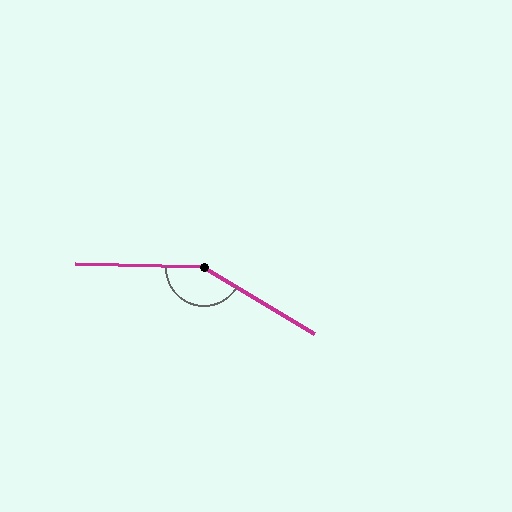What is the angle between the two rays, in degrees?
Approximately 151 degrees.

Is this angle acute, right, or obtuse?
It is obtuse.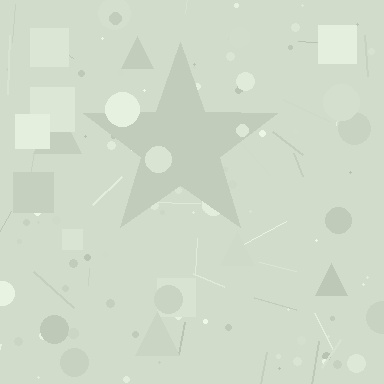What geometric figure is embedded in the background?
A star is embedded in the background.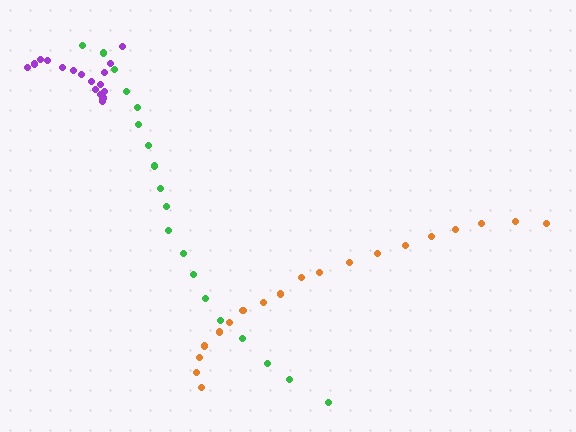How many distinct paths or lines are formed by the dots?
There are 3 distinct paths.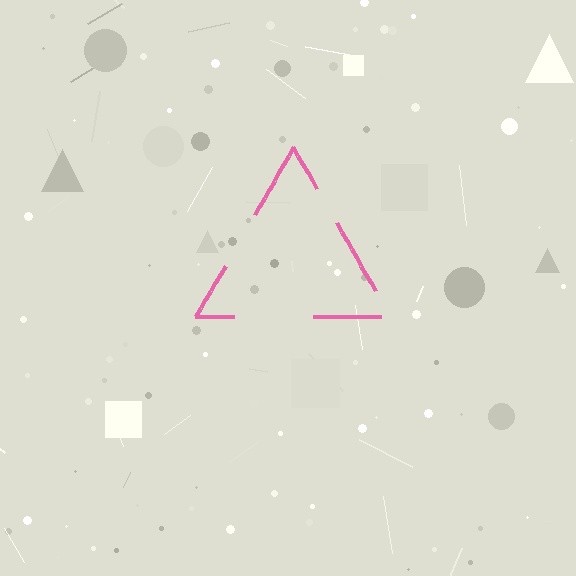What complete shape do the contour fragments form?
The contour fragments form a triangle.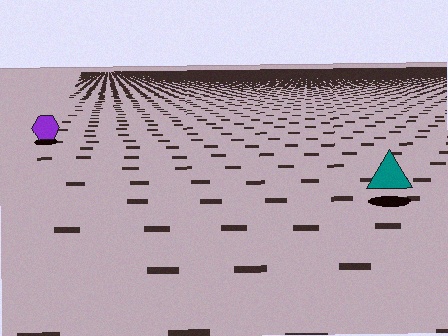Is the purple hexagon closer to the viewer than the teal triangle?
No. The teal triangle is closer — you can tell from the texture gradient: the ground texture is coarser near it.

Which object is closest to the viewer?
The teal triangle is closest. The texture marks near it are larger and more spread out.